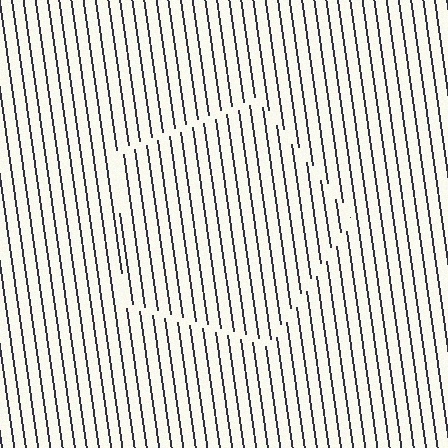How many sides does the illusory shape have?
5 sides — the line-ends trace a pentagon.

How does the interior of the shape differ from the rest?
The interior of the shape contains the same grating, shifted by half a period — the contour is defined by the phase discontinuity where line-ends from the inner and outer gratings abut.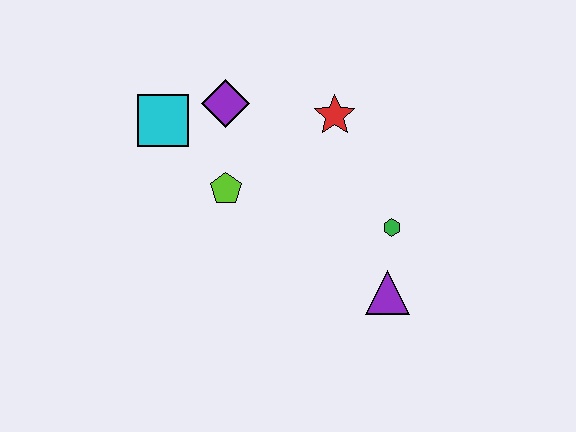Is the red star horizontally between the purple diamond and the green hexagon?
Yes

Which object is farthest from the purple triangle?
The cyan square is farthest from the purple triangle.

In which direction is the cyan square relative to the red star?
The cyan square is to the left of the red star.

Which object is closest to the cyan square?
The purple diamond is closest to the cyan square.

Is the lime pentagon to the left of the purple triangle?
Yes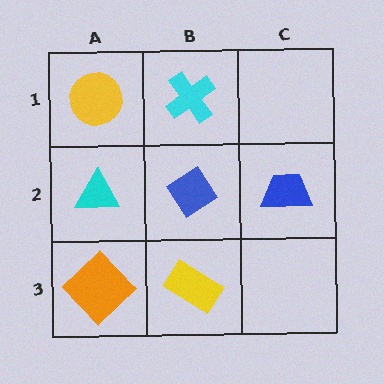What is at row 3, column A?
An orange diamond.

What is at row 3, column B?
A yellow rectangle.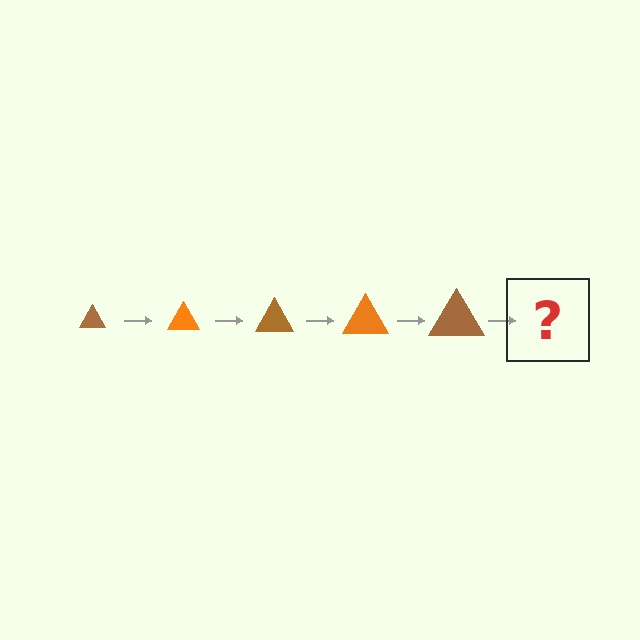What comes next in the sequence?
The next element should be an orange triangle, larger than the previous one.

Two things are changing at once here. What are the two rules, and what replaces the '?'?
The two rules are that the triangle grows larger each step and the color cycles through brown and orange. The '?' should be an orange triangle, larger than the previous one.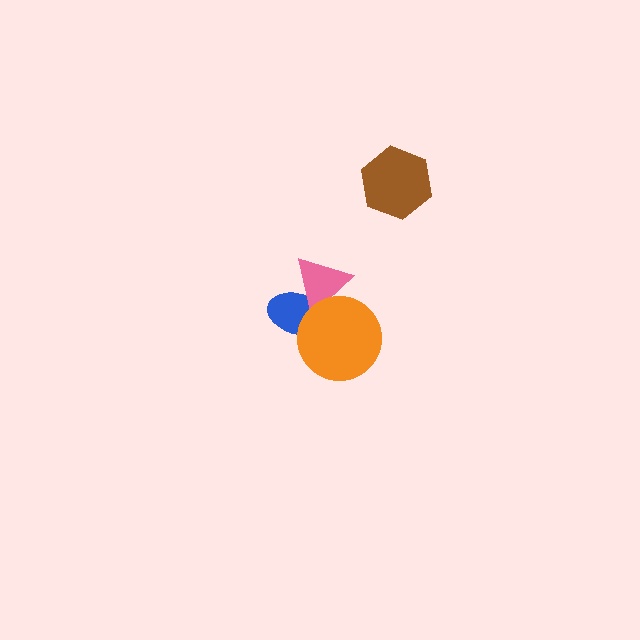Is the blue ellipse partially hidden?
Yes, it is partially covered by another shape.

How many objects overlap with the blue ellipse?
2 objects overlap with the blue ellipse.